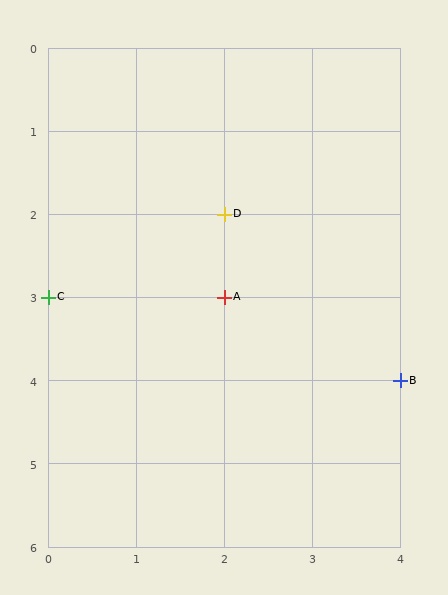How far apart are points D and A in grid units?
Points D and A are 1 row apart.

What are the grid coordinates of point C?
Point C is at grid coordinates (0, 3).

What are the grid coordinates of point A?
Point A is at grid coordinates (2, 3).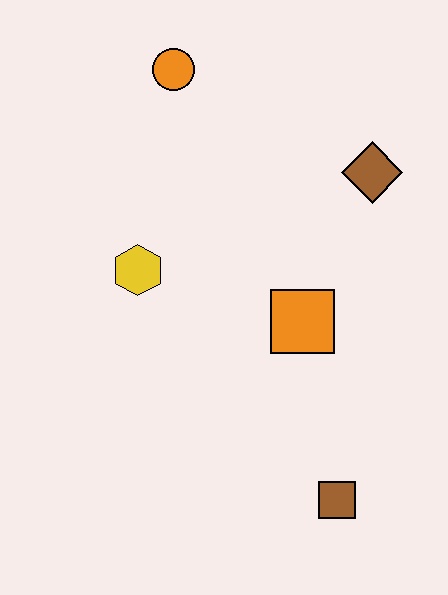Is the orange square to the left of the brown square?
Yes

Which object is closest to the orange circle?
The yellow hexagon is closest to the orange circle.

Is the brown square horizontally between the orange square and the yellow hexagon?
No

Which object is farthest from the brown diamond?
The brown square is farthest from the brown diamond.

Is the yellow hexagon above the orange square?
Yes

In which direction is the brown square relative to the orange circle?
The brown square is below the orange circle.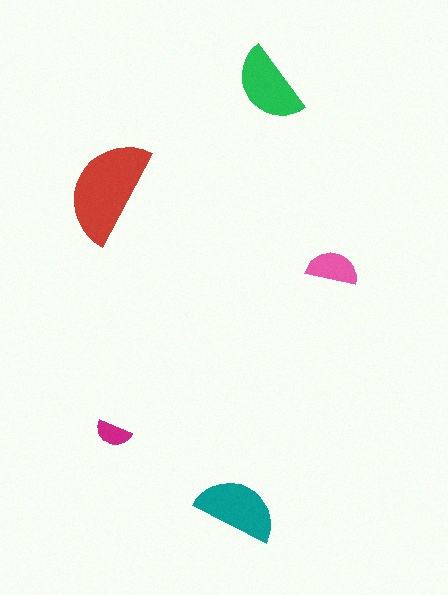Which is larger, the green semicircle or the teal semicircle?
The teal one.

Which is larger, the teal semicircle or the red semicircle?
The red one.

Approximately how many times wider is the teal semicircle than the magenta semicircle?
About 2.5 times wider.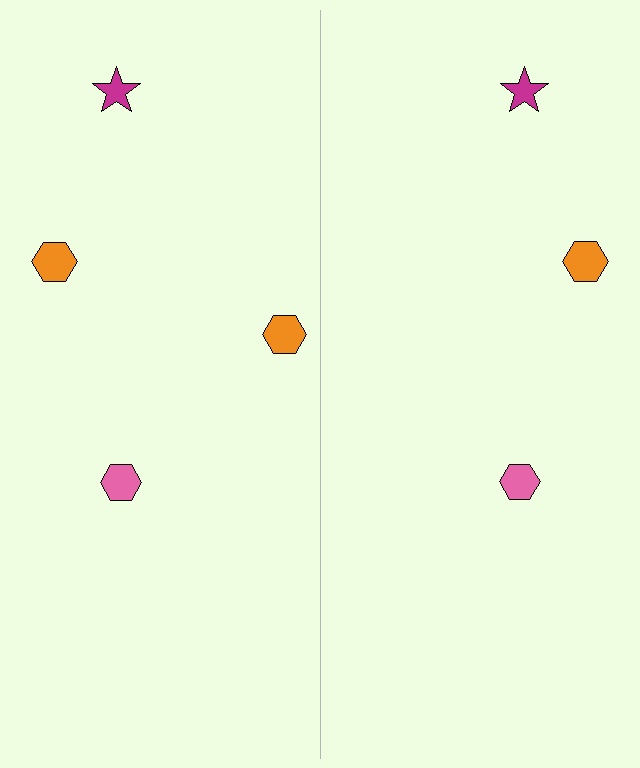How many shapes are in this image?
There are 7 shapes in this image.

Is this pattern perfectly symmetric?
No, the pattern is not perfectly symmetric. A orange hexagon is missing from the right side.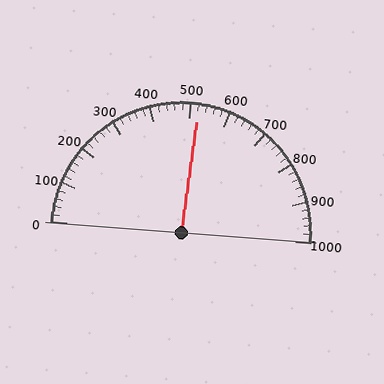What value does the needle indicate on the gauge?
The needle indicates approximately 520.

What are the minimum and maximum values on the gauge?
The gauge ranges from 0 to 1000.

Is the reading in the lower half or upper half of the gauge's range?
The reading is in the upper half of the range (0 to 1000).